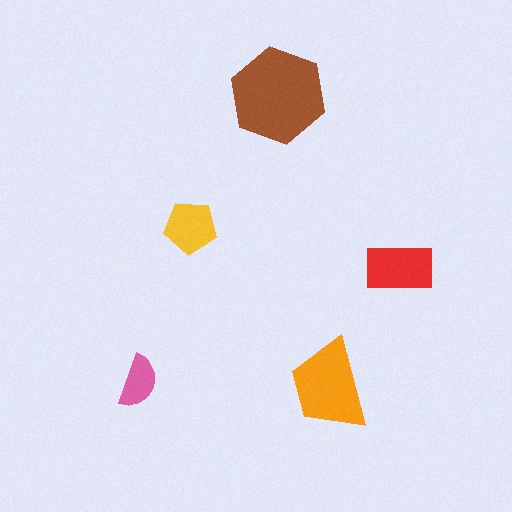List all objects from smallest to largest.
The pink semicircle, the yellow pentagon, the red rectangle, the orange trapezoid, the brown hexagon.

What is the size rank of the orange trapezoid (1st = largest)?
2nd.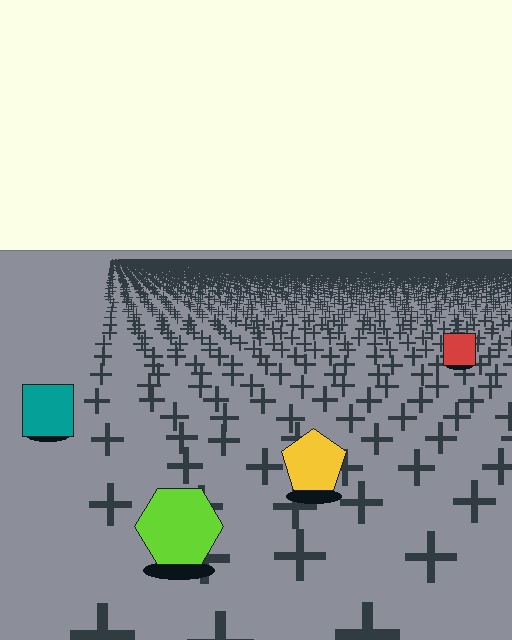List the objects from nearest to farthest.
From nearest to farthest: the lime hexagon, the yellow pentagon, the teal square, the red square.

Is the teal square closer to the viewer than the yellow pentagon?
No. The yellow pentagon is closer — you can tell from the texture gradient: the ground texture is coarser near it.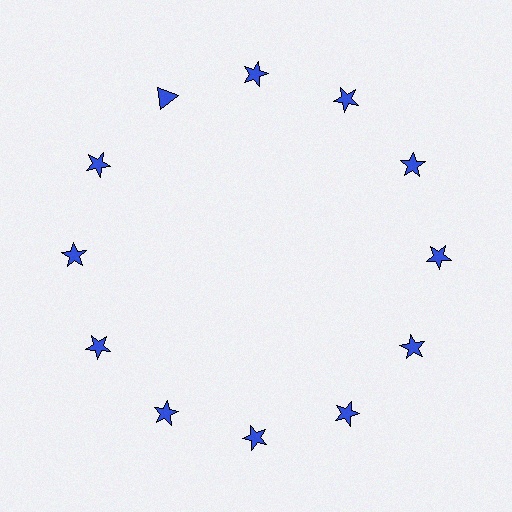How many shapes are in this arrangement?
There are 12 shapes arranged in a ring pattern.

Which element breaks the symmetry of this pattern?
The blue triangle at roughly the 11 o'clock position breaks the symmetry. All other shapes are blue stars.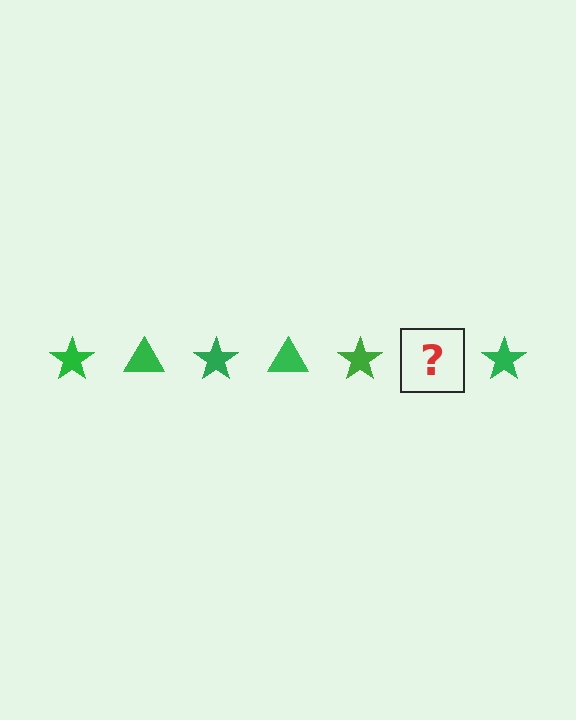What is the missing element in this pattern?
The missing element is a green triangle.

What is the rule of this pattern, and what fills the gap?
The rule is that the pattern cycles through star, triangle shapes in green. The gap should be filled with a green triangle.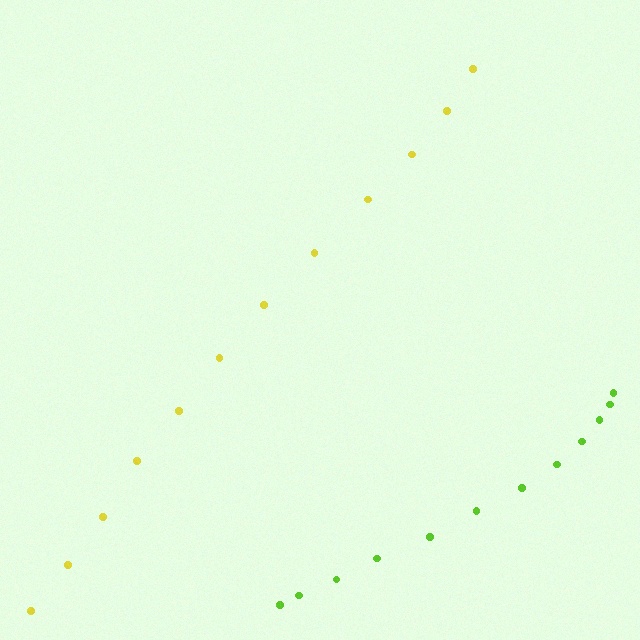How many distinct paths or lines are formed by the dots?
There are 2 distinct paths.